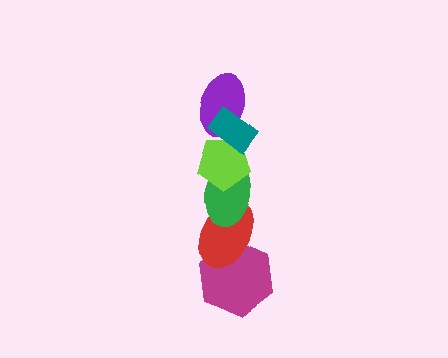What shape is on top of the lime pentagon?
The purple ellipse is on top of the lime pentagon.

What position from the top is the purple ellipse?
The purple ellipse is 2nd from the top.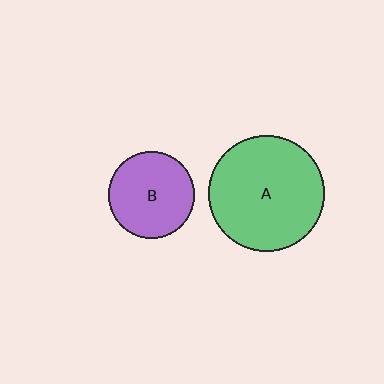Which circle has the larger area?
Circle A (green).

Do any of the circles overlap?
No, none of the circles overlap.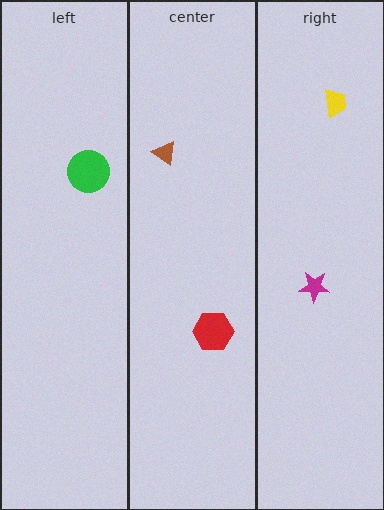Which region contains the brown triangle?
The center region.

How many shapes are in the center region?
2.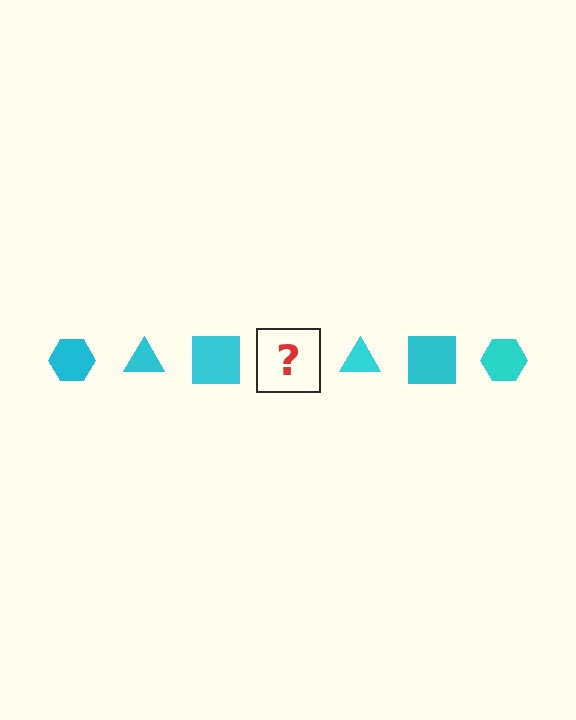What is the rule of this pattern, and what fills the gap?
The rule is that the pattern cycles through hexagon, triangle, square shapes in cyan. The gap should be filled with a cyan hexagon.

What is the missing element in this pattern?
The missing element is a cyan hexagon.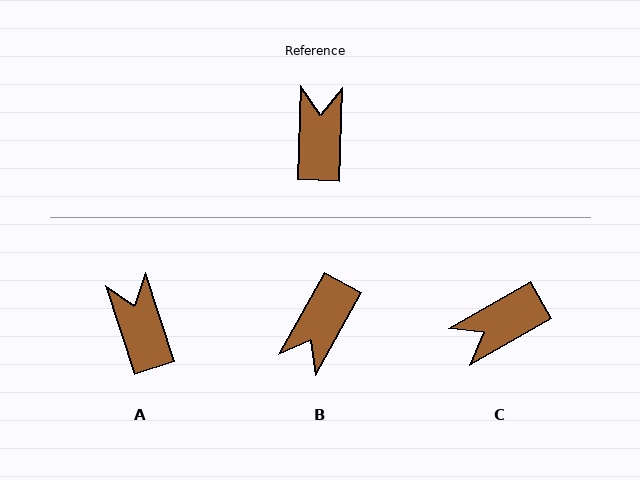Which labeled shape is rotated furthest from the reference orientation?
B, about 153 degrees away.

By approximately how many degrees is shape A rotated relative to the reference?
Approximately 21 degrees counter-clockwise.